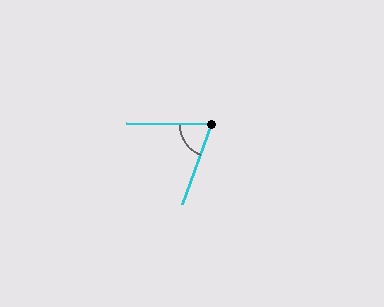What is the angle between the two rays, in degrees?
Approximately 70 degrees.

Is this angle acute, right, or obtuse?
It is acute.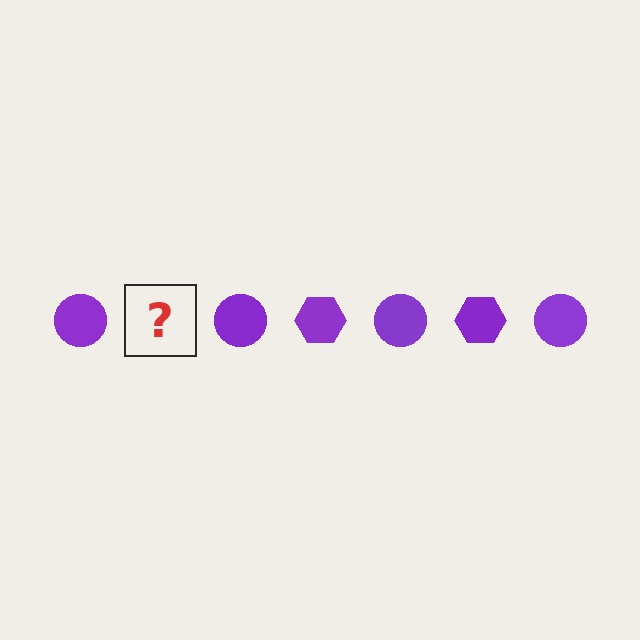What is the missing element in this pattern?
The missing element is a purple hexagon.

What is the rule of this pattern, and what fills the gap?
The rule is that the pattern cycles through circle, hexagon shapes in purple. The gap should be filled with a purple hexagon.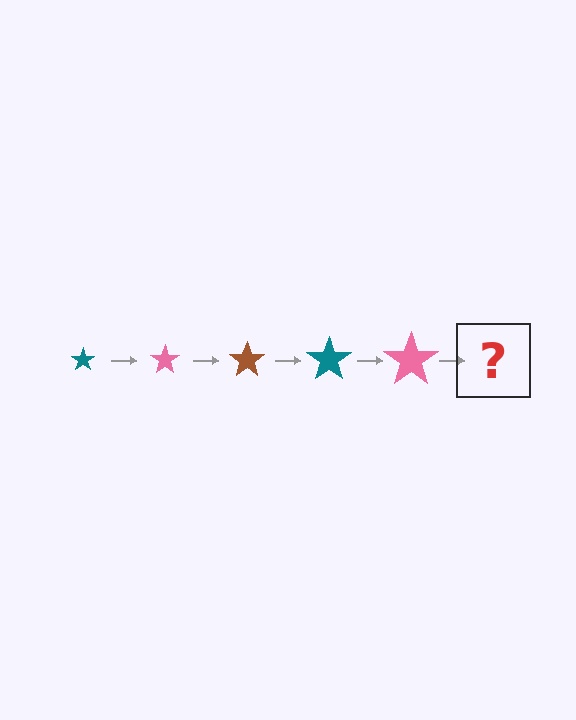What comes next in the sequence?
The next element should be a brown star, larger than the previous one.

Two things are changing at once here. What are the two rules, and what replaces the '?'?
The two rules are that the star grows larger each step and the color cycles through teal, pink, and brown. The '?' should be a brown star, larger than the previous one.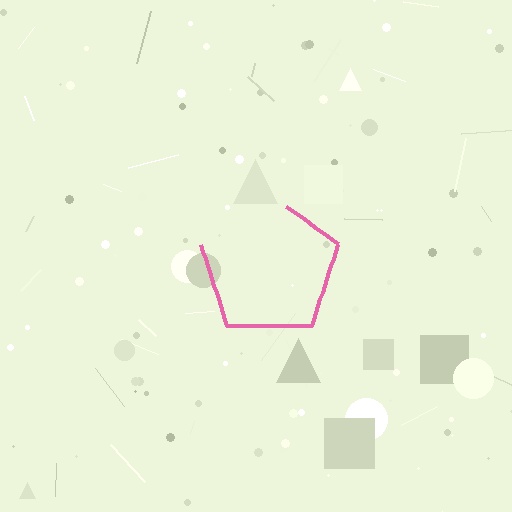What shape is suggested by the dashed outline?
The dashed outline suggests a pentagon.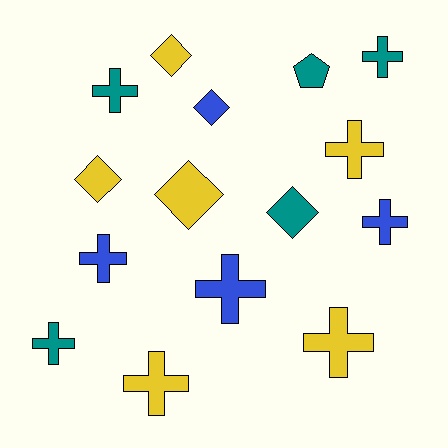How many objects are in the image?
There are 15 objects.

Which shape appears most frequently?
Cross, with 9 objects.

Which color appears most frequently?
Yellow, with 6 objects.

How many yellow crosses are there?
There are 3 yellow crosses.